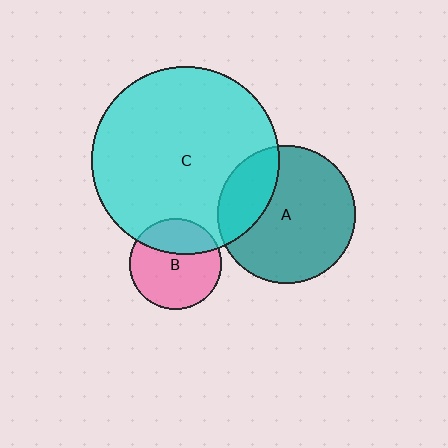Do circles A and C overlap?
Yes.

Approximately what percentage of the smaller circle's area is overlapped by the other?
Approximately 25%.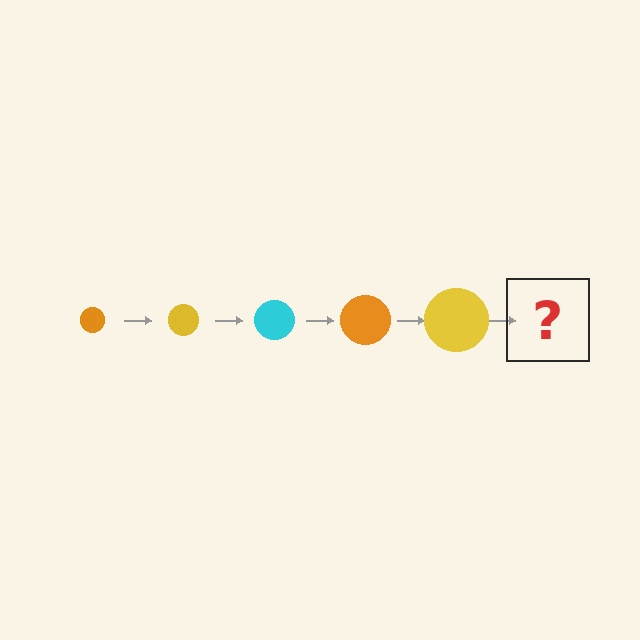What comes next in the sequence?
The next element should be a cyan circle, larger than the previous one.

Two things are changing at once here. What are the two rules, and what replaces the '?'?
The two rules are that the circle grows larger each step and the color cycles through orange, yellow, and cyan. The '?' should be a cyan circle, larger than the previous one.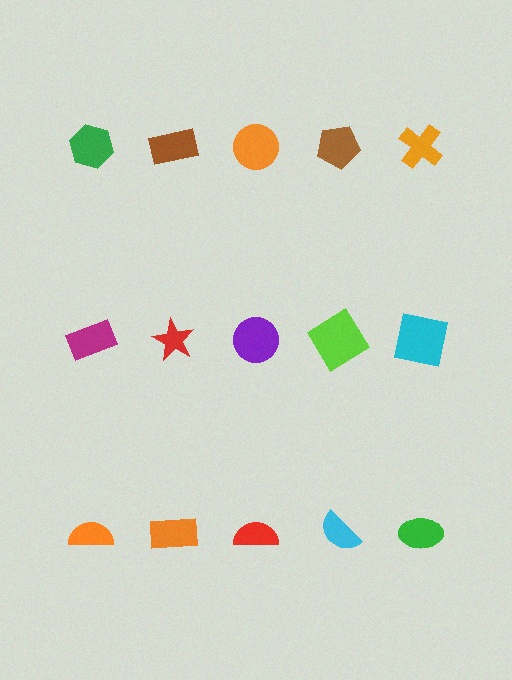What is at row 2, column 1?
A magenta rectangle.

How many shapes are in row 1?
5 shapes.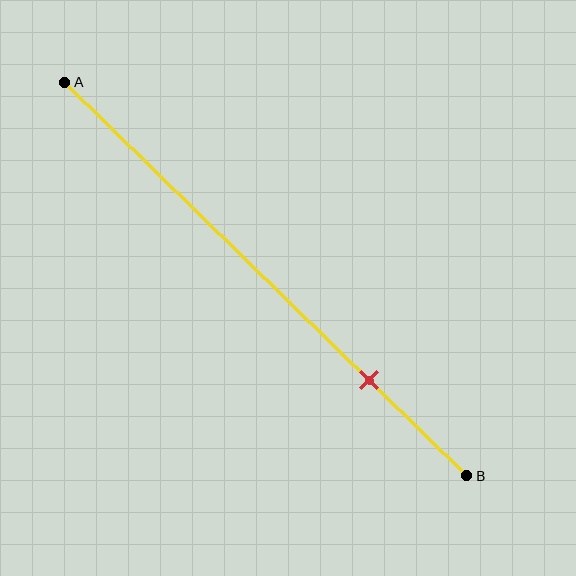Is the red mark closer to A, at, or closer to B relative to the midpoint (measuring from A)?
The red mark is closer to point B than the midpoint of segment AB.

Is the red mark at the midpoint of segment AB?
No, the mark is at about 75% from A, not at the 50% midpoint.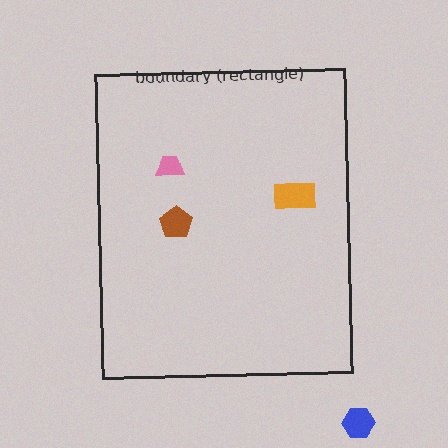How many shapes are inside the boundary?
3 inside, 1 outside.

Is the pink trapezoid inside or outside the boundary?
Inside.